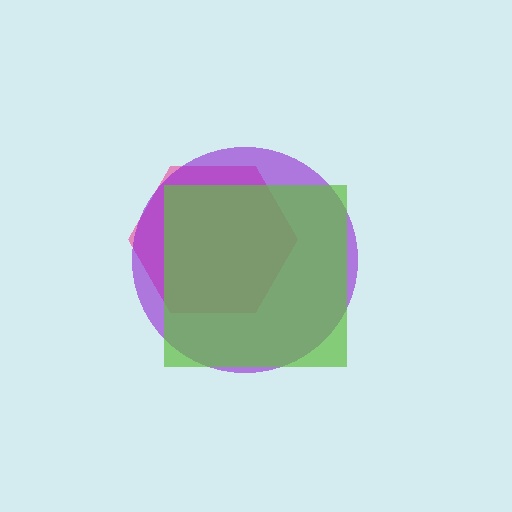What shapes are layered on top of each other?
The layered shapes are: a pink hexagon, a purple circle, a lime square.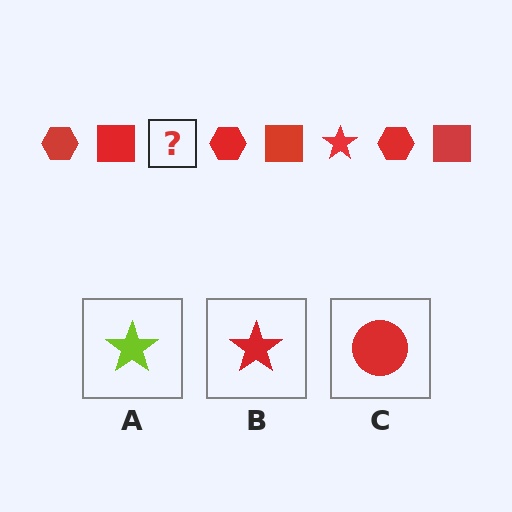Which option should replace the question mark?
Option B.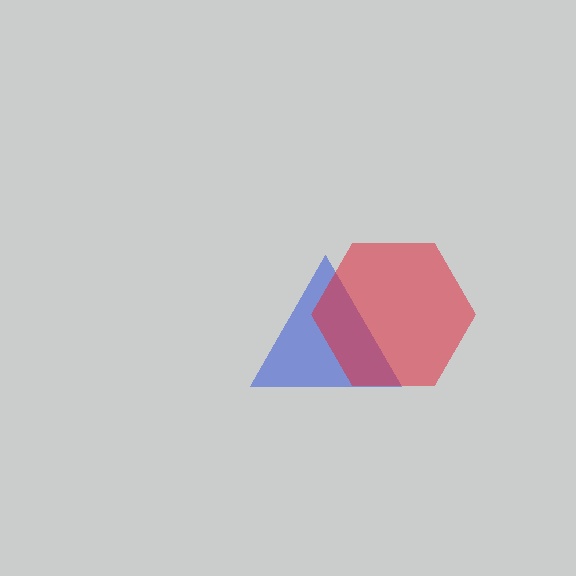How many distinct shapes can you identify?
There are 2 distinct shapes: a blue triangle, a red hexagon.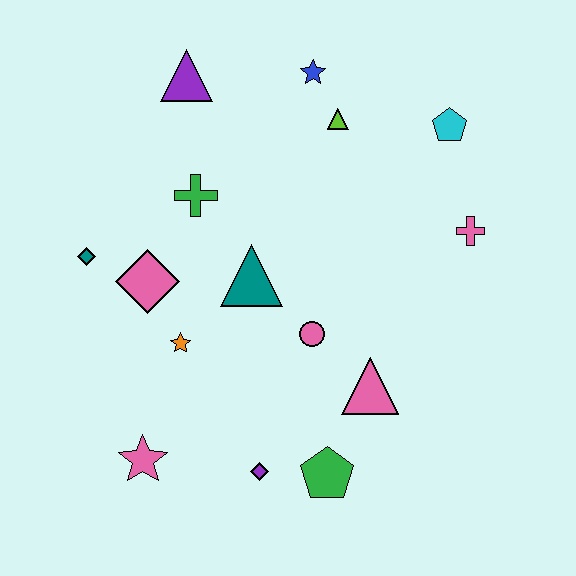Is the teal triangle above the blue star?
No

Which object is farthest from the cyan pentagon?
The pink star is farthest from the cyan pentagon.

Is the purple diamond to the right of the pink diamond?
Yes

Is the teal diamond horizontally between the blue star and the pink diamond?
No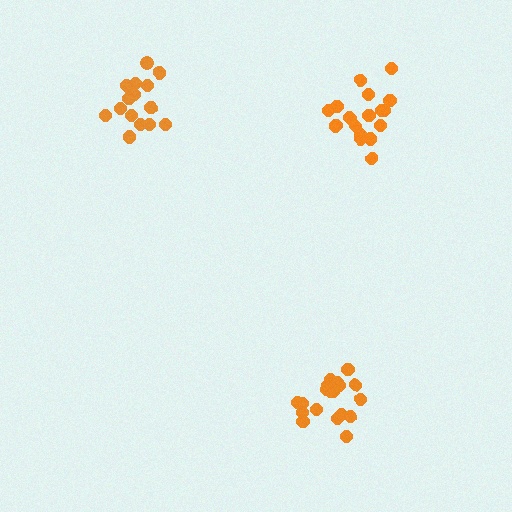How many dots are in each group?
Group 1: 16 dots, Group 2: 19 dots, Group 3: 20 dots (55 total).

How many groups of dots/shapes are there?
There are 3 groups.